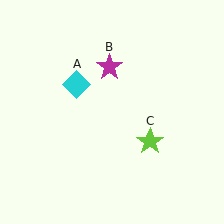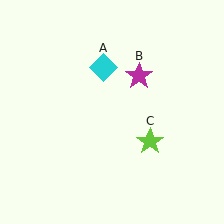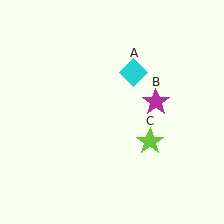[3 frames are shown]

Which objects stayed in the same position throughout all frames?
Lime star (object C) remained stationary.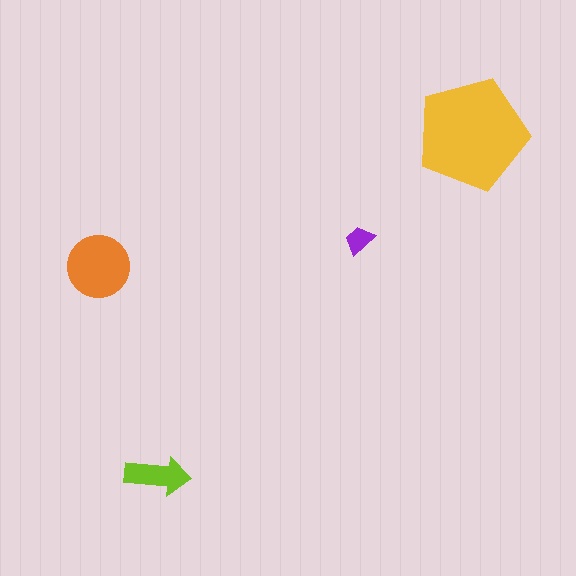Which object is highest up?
The yellow pentagon is topmost.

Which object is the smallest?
The purple trapezoid.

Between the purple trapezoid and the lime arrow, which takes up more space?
The lime arrow.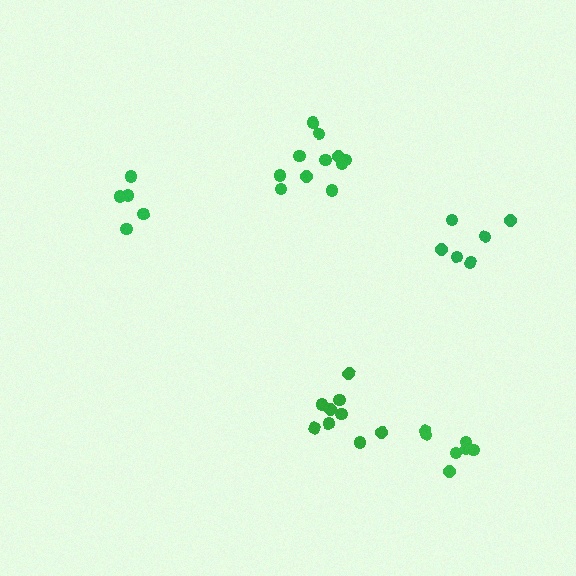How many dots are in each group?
Group 1: 5 dots, Group 2: 6 dots, Group 3: 11 dots, Group 4: 7 dots, Group 5: 9 dots (38 total).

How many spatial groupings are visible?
There are 5 spatial groupings.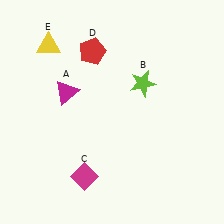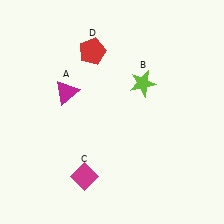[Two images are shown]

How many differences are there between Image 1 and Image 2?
There is 1 difference between the two images.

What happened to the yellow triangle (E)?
The yellow triangle (E) was removed in Image 2. It was in the top-left area of Image 1.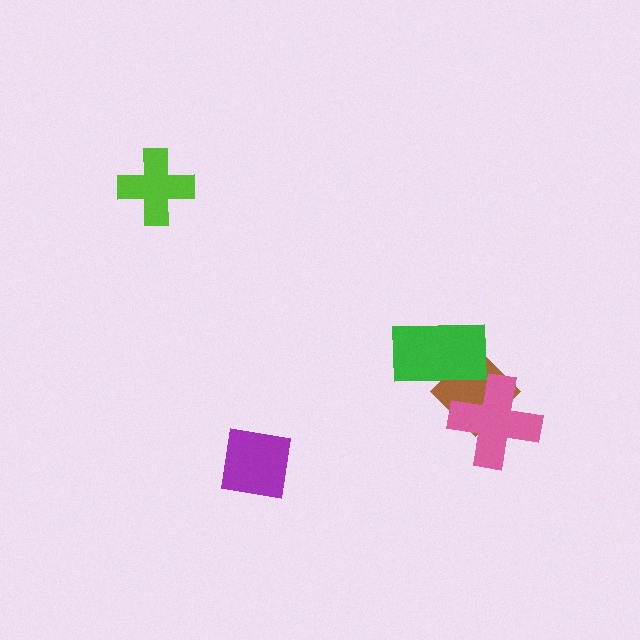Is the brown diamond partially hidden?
Yes, it is partially covered by another shape.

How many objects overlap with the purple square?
0 objects overlap with the purple square.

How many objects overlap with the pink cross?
1 object overlaps with the pink cross.